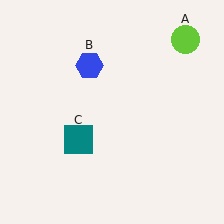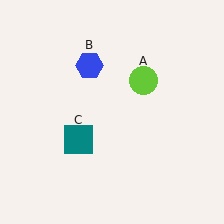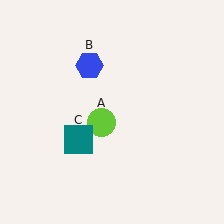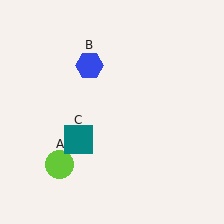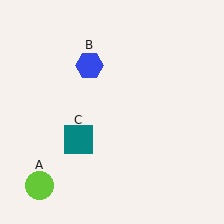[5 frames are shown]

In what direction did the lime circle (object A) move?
The lime circle (object A) moved down and to the left.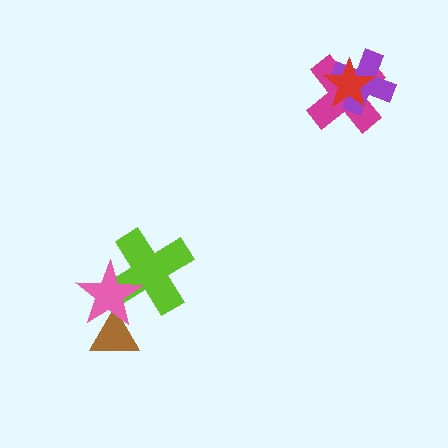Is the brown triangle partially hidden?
Yes, it is partially covered by another shape.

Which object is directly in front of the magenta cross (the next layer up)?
The purple cross is directly in front of the magenta cross.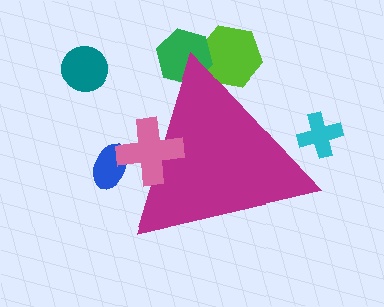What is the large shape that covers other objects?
A magenta triangle.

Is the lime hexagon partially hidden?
Yes, the lime hexagon is partially hidden behind the magenta triangle.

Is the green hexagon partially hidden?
Yes, the green hexagon is partially hidden behind the magenta triangle.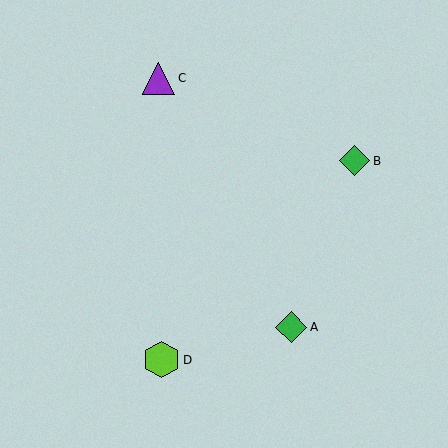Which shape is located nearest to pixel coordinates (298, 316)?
The green diamond (labeled A) at (291, 327) is nearest to that location.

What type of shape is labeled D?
Shape D is a lime hexagon.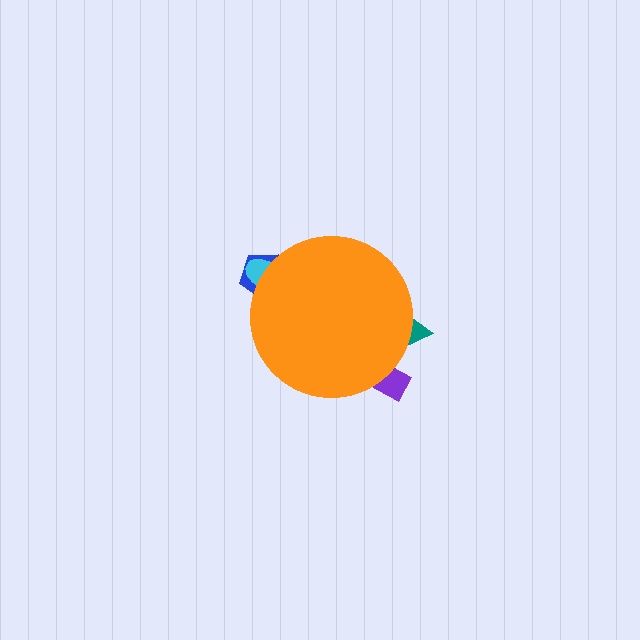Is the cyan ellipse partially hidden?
Yes, the cyan ellipse is partially hidden behind the orange circle.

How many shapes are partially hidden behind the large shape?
4 shapes are partially hidden.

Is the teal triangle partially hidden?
Yes, the teal triangle is partially hidden behind the orange circle.